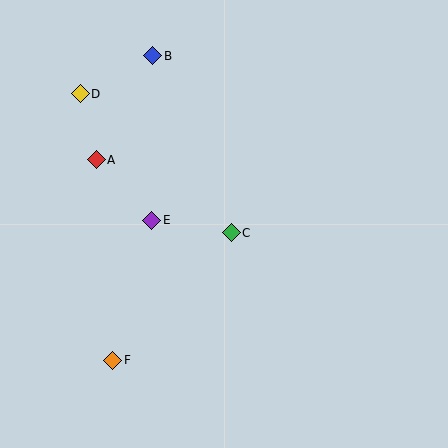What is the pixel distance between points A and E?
The distance between A and E is 82 pixels.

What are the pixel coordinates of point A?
Point A is at (96, 160).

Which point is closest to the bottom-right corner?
Point C is closest to the bottom-right corner.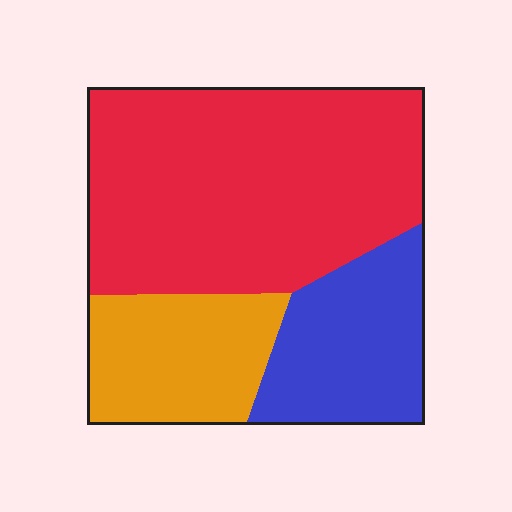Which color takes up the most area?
Red, at roughly 55%.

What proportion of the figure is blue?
Blue takes up about one fifth (1/5) of the figure.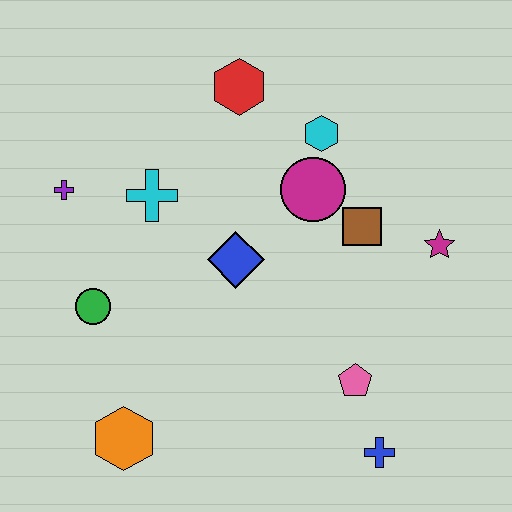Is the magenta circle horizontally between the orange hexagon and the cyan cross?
No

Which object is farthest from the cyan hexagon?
The orange hexagon is farthest from the cyan hexagon.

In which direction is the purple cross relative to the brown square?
The purple cross is to the left of the brown square.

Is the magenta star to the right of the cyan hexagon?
Yes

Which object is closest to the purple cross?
The cyan cross is closest to the purple cross.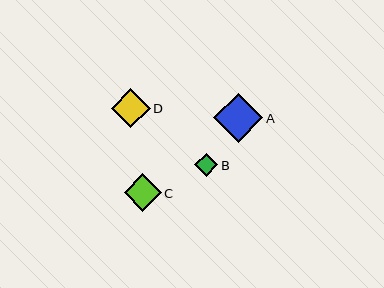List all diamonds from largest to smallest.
From largest to smallest: A, D, C, B.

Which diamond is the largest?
Diamond A is the largest with a size of approximately 49 pixels.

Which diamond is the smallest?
Diamond B is the smallest with a size of approximately 23 pixels.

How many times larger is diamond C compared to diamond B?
Diamond C is approximately 1.6 times the size of diamond B.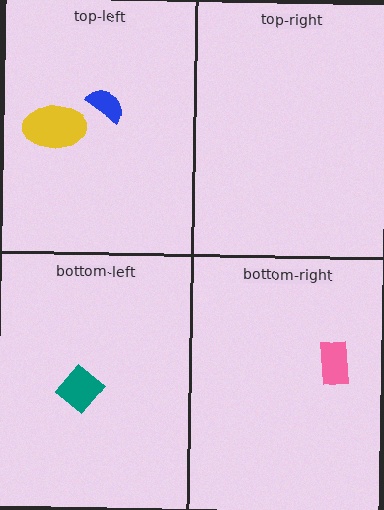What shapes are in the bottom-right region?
The pink rectangle.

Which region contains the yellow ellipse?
The top-left region.